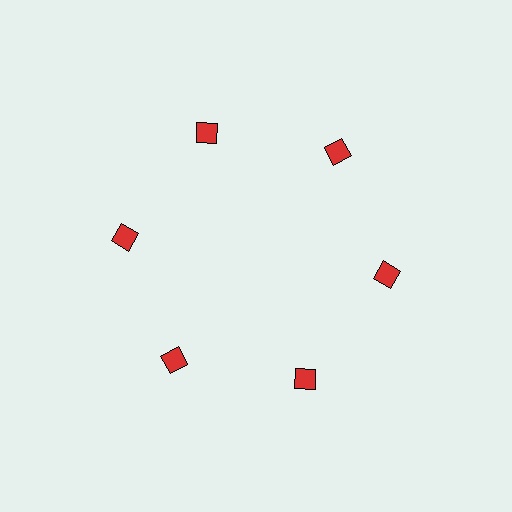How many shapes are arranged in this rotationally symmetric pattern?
There are 6 shapes, arranged in 6 groups of 1.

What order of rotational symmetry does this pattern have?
This pattern has 6-fold rotational symmetry.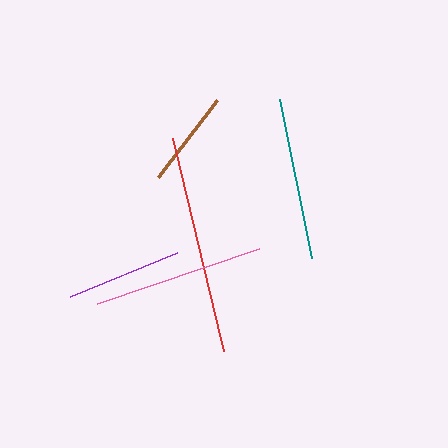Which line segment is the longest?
The red line is the longest at approximately 219 pixels.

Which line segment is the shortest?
The brown line is the shortest at approximately 97 pixels.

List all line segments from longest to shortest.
From longest to shortest: red, pink, teal, purple, brown.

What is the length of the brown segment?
The brown segment is approximately 97 pixels long.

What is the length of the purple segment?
The purple segment is approximately 117 pixels long.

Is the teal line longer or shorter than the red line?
The red line is longer than the teal line.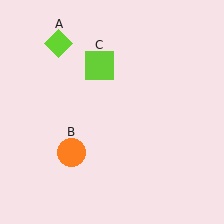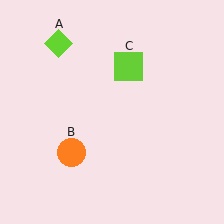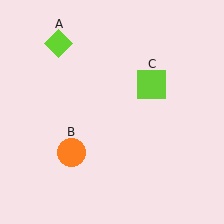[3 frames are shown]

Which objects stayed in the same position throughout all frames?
Lime diamond (object A) and orange circle (object B) remained stationary.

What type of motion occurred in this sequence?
The lime square (object C) rotated clockwise around the center of the scene.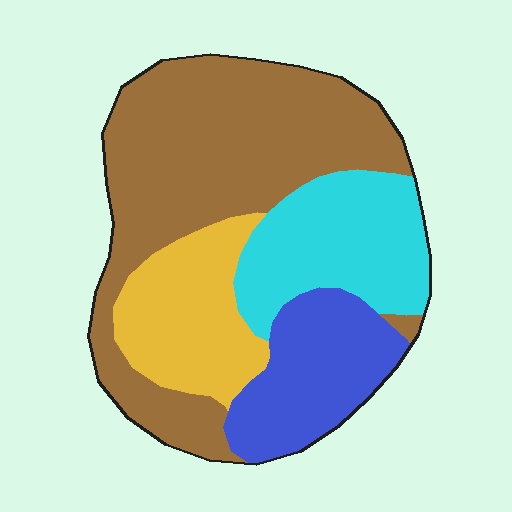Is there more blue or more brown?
Brown.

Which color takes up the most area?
Brown, at roughly 45%.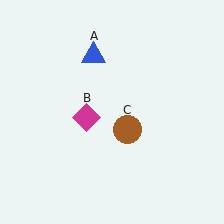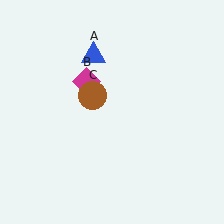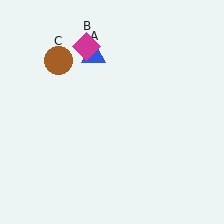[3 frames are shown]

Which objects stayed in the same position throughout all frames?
Blue triangle (object A) remained stationary.